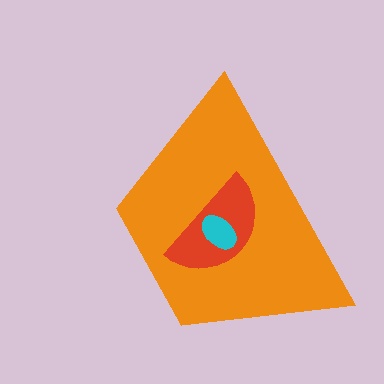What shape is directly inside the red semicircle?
The cyan ellipse.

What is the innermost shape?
The cyan ellipse.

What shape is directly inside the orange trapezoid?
The red semicircle.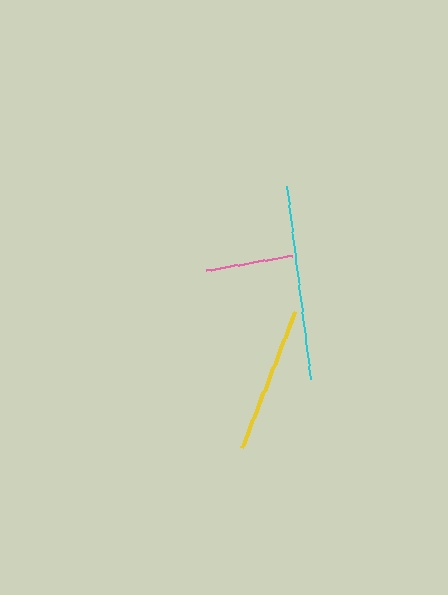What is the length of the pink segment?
The pink segment is approximately 87 pixels long.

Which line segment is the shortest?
The pink line is the shortest at approximately 87 pixels.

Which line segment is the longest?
The cyan line is the longest at approximately 195 pixels.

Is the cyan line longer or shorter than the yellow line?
The cyan line is longer than the yellow line.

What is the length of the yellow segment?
The yellow segment is approximately 146 pixels long.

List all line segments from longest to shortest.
From longest to shortest: cyan, yellow, pink.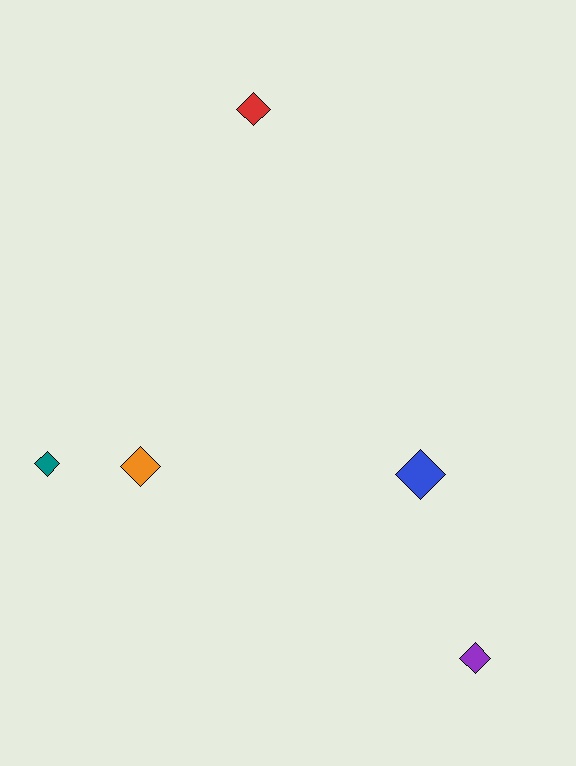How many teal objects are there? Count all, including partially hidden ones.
There is 1 teal object.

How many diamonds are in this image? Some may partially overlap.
There are 5 diamonds.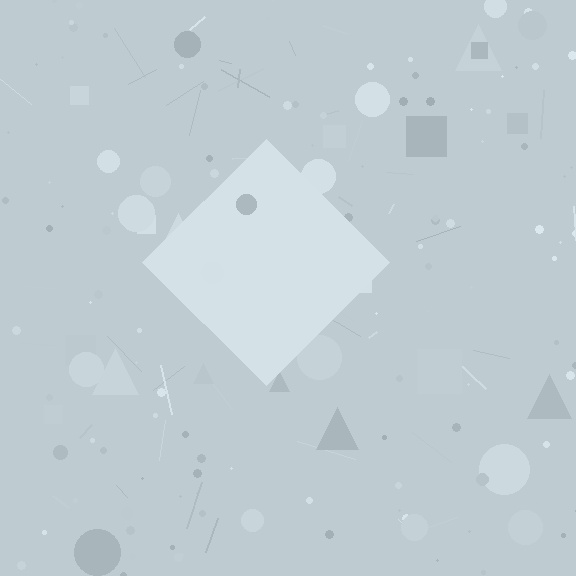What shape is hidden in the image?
A diamond is hidden in the image.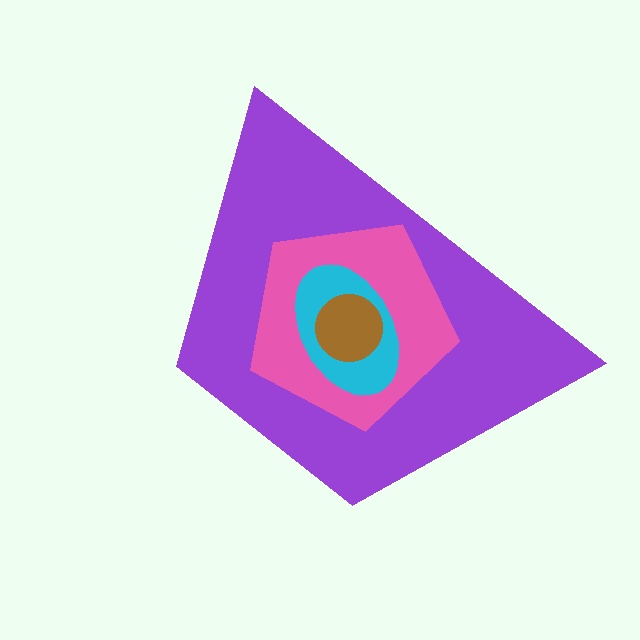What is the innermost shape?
The brown circle.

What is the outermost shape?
The purple trapezoid.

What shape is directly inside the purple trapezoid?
The pink pentagon.